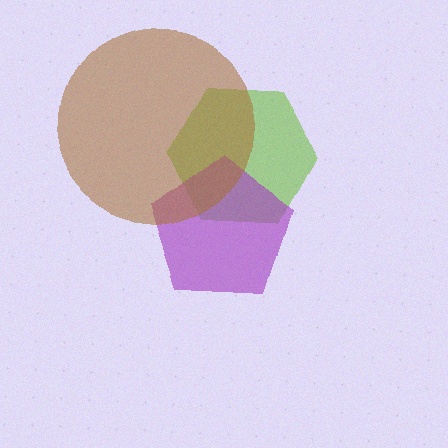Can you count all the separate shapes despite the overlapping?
Yes, there are 3 separate shapes.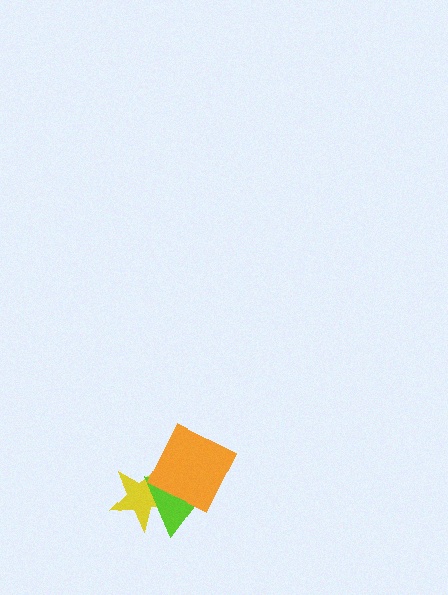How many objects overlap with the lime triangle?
2 objects overlap with the lime triangle.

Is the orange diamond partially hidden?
No, no other shape covers it.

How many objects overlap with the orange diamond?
2 objects overlap with the orange diamond.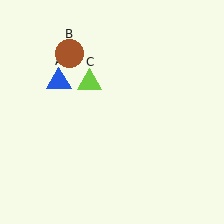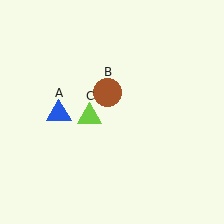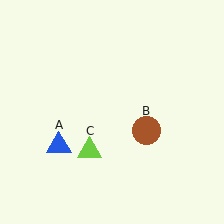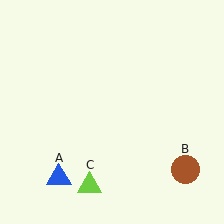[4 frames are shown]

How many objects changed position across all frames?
3 objects changed position: blue triangle (object A), brown circle (object B), lime triangle (object C).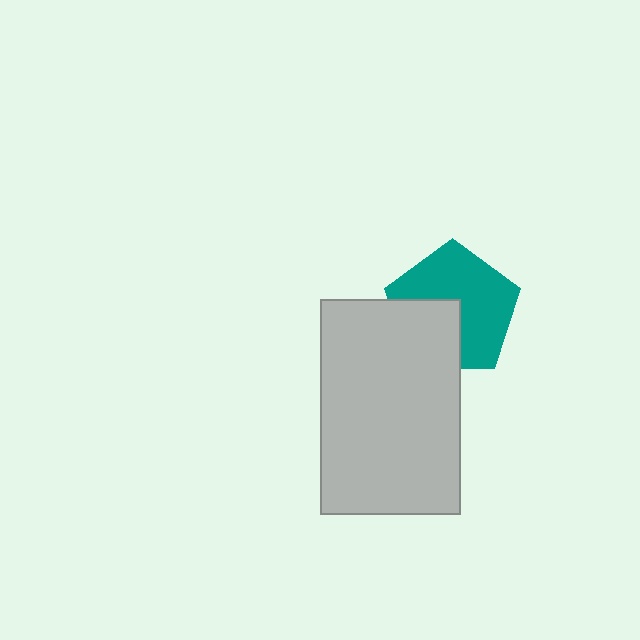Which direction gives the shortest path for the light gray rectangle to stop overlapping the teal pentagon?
Moving toward the lower-left gives the shortest separation.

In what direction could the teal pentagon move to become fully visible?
The teal pentagon could move toward the upper-right. That would shift it out from behind the light gray rectangle entirely.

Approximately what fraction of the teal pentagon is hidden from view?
Roughly 35% of the teal pentagon is hidden behind the light gray rectangle.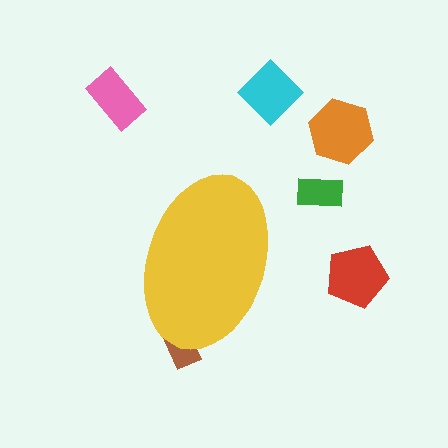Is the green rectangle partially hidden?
No, the green rectangle is fully visible.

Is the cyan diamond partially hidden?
No, the cyan diamond is fully visible.